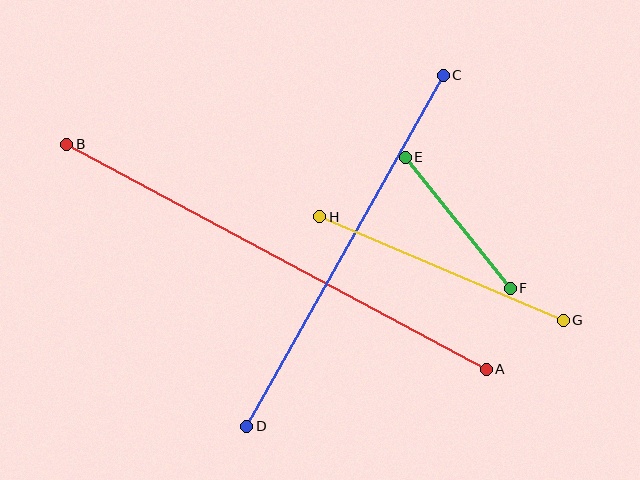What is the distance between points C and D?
The distance is approximately 402 pixels.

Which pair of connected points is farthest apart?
Points A and B are farthest apart.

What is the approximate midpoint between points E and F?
The midpoint is at approximately (458, 223) pixels.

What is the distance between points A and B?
The distance is approximately 476 pixels.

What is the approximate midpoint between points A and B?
The midpoint is at approximately (277, 257) pixels.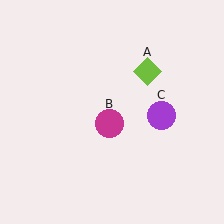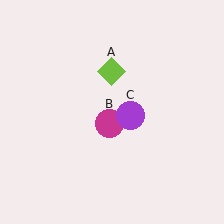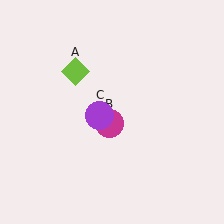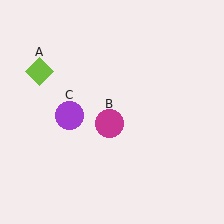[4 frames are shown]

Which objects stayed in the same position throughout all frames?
Magenta circle (object B) remained stationary.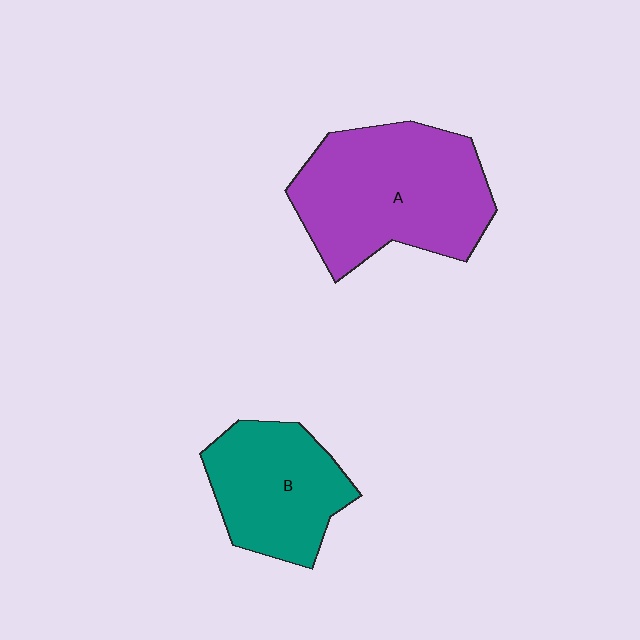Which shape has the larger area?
Shape A (purple).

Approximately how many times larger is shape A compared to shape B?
Approximately 1.5 times.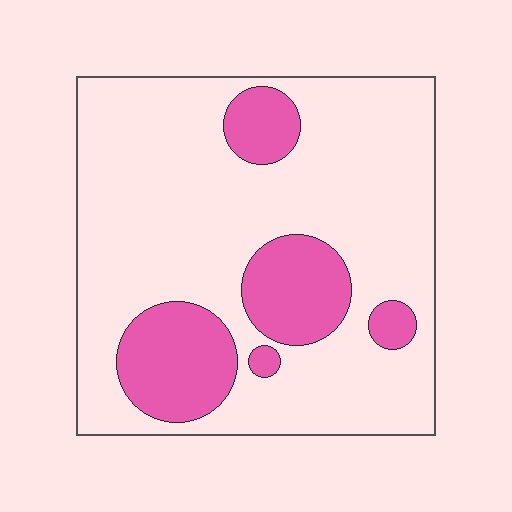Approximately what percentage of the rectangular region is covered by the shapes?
Approximately 20%.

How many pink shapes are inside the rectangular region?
5.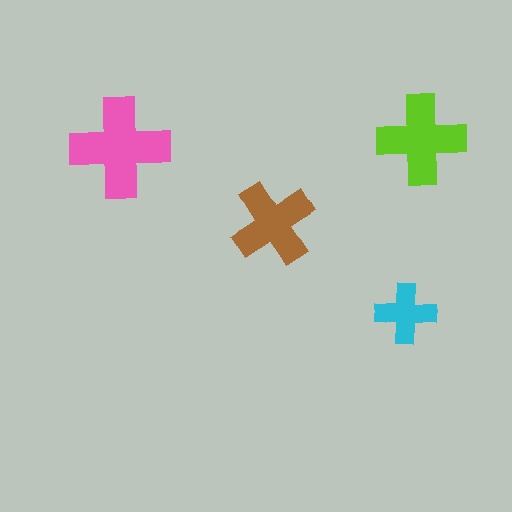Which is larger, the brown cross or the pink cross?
The pink one.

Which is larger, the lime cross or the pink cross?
The pink one.